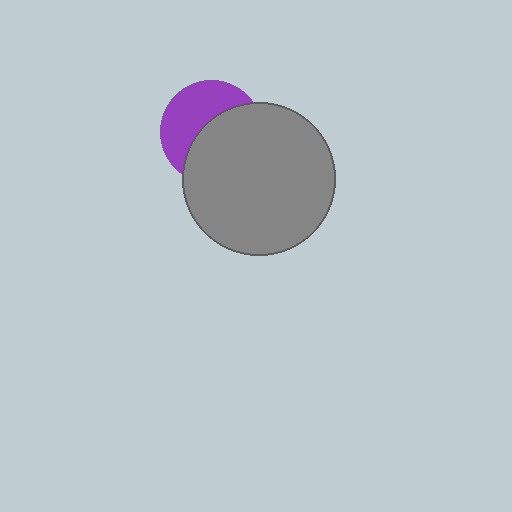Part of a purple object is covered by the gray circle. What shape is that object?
It is a circle.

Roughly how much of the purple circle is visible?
About half of it is visible (roughly 45%).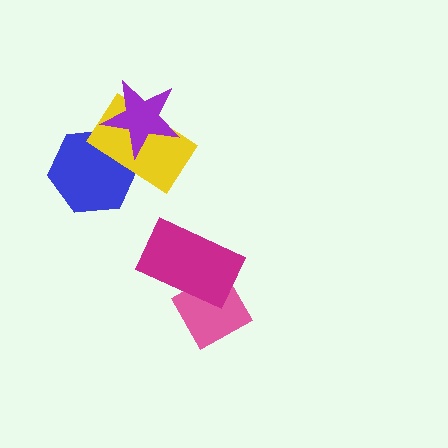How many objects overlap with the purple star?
2 objects overlap with the purple star.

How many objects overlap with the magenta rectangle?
1 object overlaps with the magenta rectangle.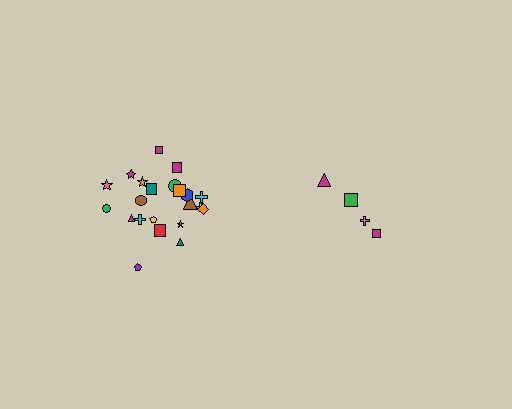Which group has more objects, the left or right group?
The left group.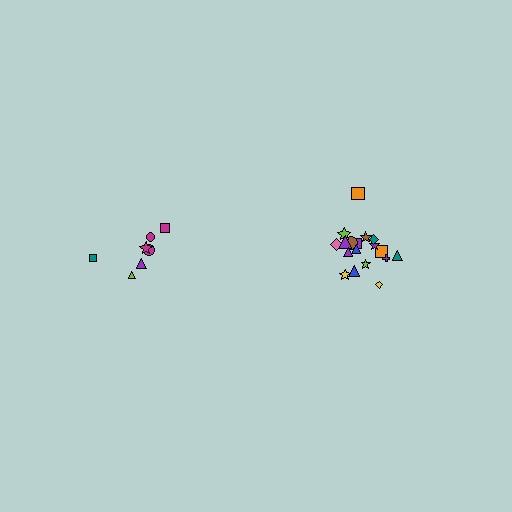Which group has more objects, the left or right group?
The right group.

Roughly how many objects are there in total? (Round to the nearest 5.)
Roughly 25 objects in total.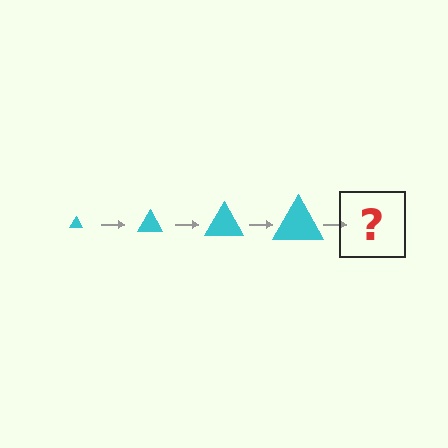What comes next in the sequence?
The next element should be a cyan triangle, larger than the previous one.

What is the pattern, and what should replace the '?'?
The pattern is that the triangle gets progressively larger each step. The '?' should be a cyan triangle, larger than the previous one.